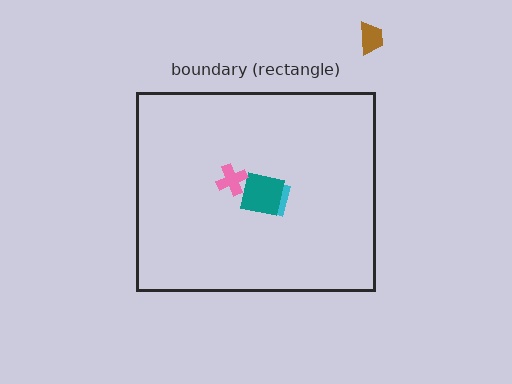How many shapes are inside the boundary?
3 inside, 1 outside.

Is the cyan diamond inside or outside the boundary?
Inside.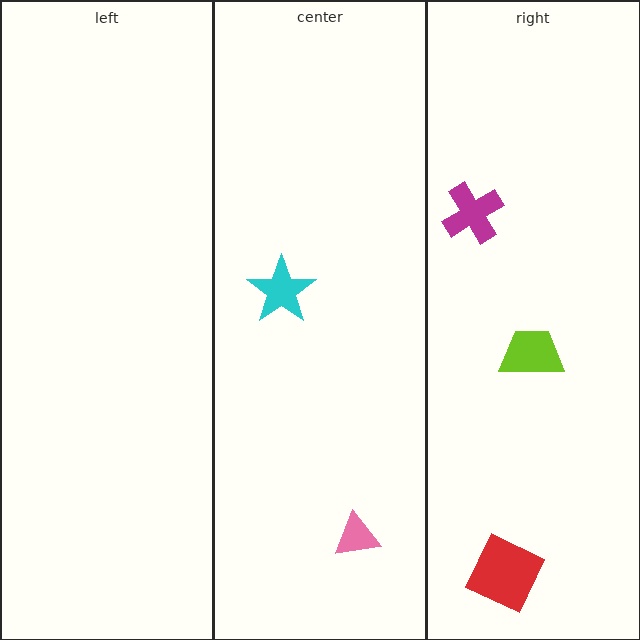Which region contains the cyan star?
The center region.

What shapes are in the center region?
The cyan star, the pink triangle.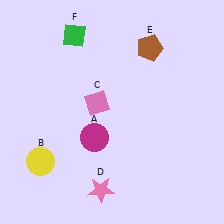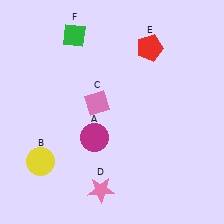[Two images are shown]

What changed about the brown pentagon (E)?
In Image 1, E is brown. In Image 2, it changed to red.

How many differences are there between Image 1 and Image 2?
There is 1 difference between the two images.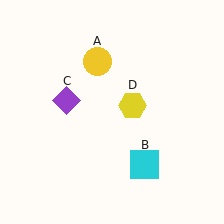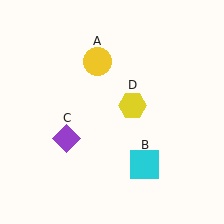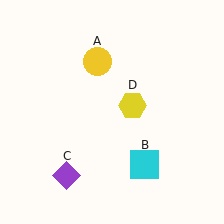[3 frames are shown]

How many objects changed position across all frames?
1 object changed position: purple diamond (object C).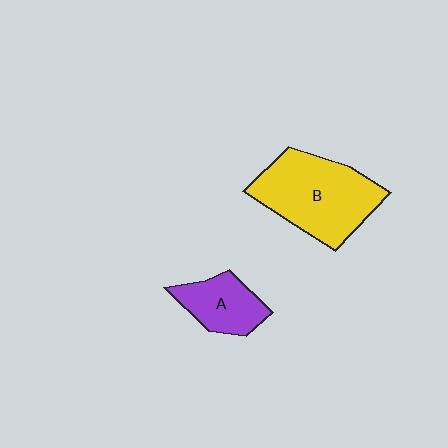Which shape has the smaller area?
Shape A (purple).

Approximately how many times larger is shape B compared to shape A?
Approximately 2.0 times.